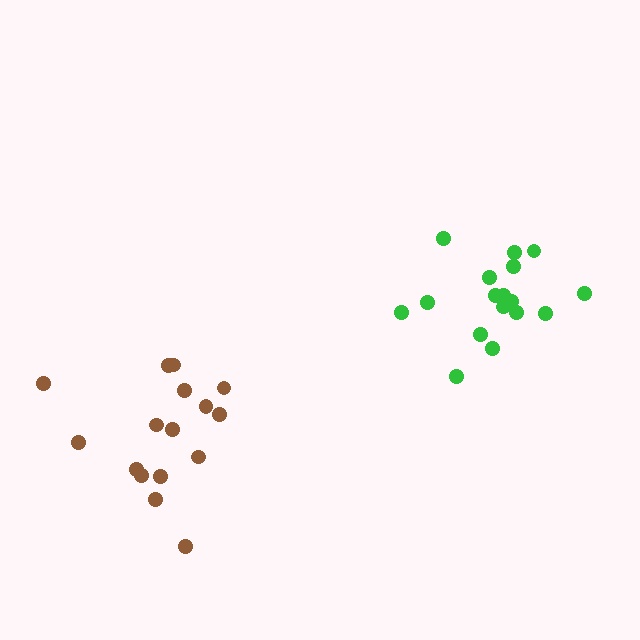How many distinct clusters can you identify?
There are 2 distinct clusters.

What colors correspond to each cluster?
The clusters are colored: brown, green.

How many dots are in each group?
Group 1: 16 dots, Group 2: 17 dots (33 total).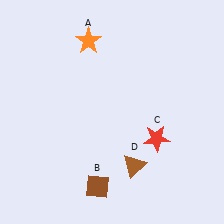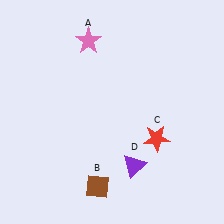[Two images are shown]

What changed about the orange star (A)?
In Image 1, A is orange. In Image 2, it changed to pink.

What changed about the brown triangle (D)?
In Image 1, D is brown. In Image 2, it changed to purple.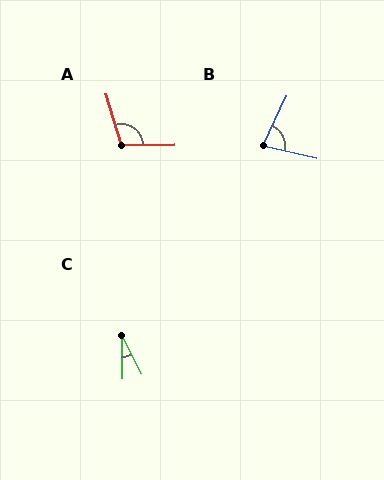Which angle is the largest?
A, at approximately 106 degrees.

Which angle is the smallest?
C, at approximately 26 degrees.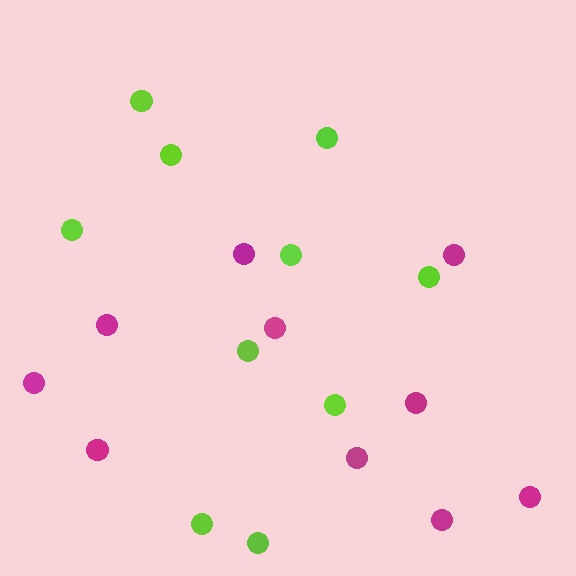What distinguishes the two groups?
There are 2 groups: one group of magenta circles (10) and one group of lime circles (10).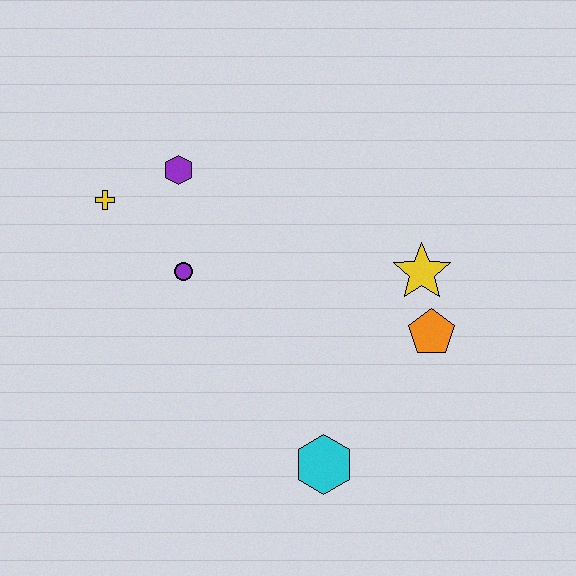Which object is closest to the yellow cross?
The purple hexagon is closest to the yellow cross.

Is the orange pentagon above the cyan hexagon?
Yes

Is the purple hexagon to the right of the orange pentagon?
No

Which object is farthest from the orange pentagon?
The yellow cross is farthest from the orange pentagon.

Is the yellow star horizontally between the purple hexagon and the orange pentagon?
Yes